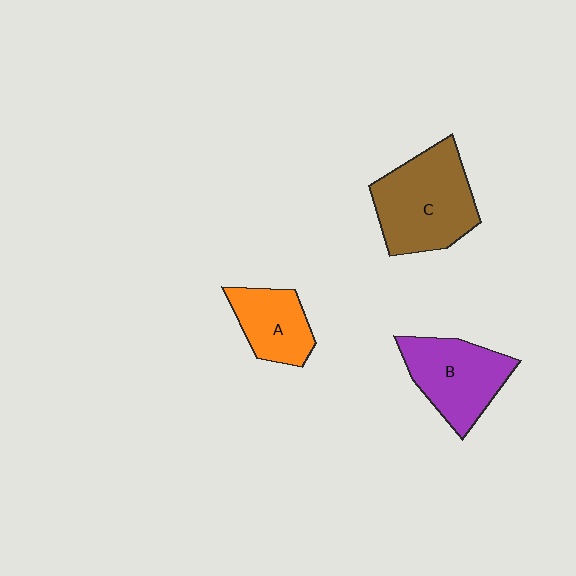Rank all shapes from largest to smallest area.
From largest to smallest: C (brown), B (purple), A (orange).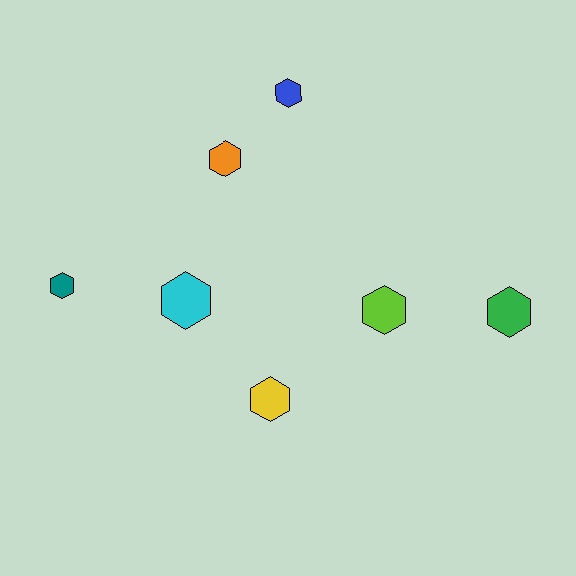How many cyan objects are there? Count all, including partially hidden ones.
There is 1 cyan object.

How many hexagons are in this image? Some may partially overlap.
There are 7 hexagons.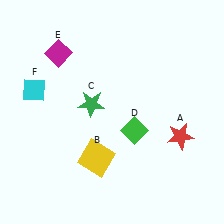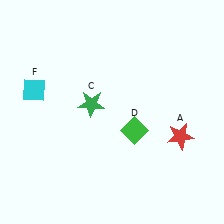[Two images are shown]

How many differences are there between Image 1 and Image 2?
There are 2 differences between the two images.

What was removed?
The magenta diamond (E), the yellow square (B) were removed in Image 2.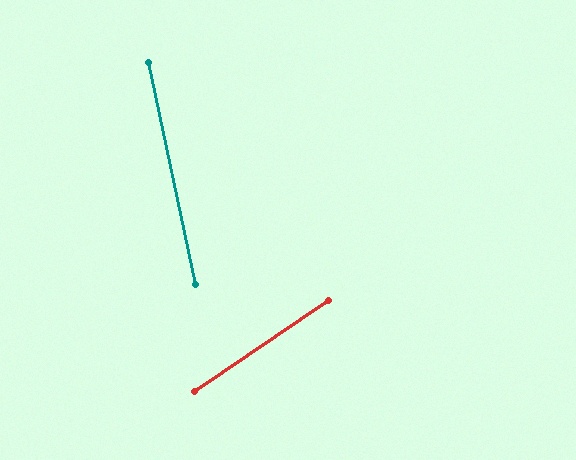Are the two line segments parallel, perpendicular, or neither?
Neither parallel nor perpendicular — they differ by about 68°.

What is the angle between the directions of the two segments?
Approximately 68 degrees.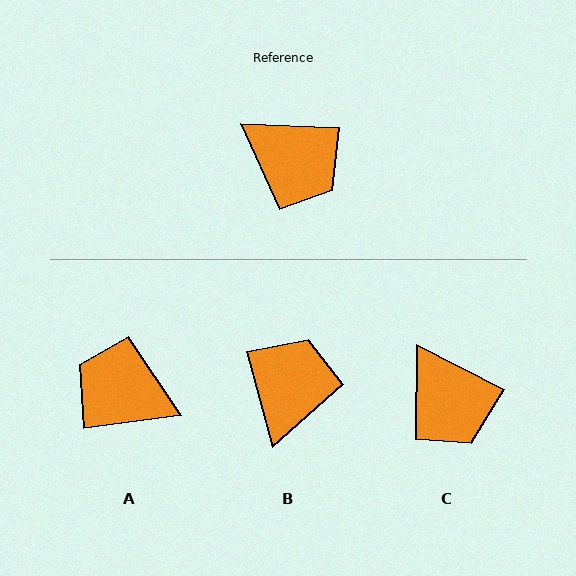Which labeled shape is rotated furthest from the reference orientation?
A, about 170 degrees away.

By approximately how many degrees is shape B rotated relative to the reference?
Approximately 108 degrees counter-clockwise.